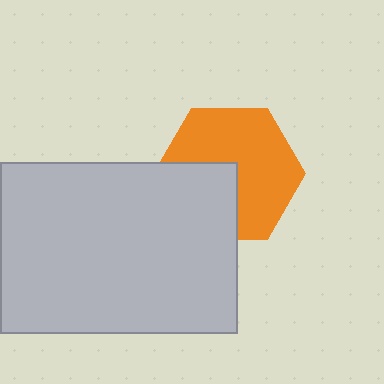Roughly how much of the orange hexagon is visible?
Most of it is visible (roughly 65%).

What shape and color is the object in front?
The object in front is a light gray rectangle.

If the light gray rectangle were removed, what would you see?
You would see the complete orange hexagon.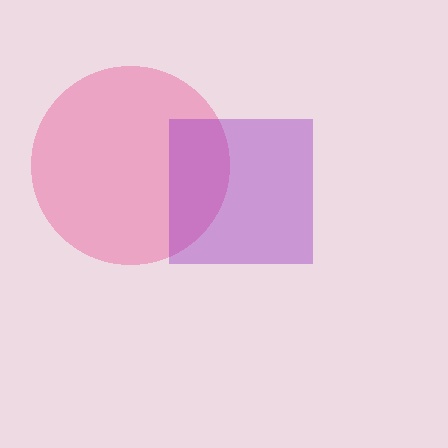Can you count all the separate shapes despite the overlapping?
Yes, there are 2 separate shapes.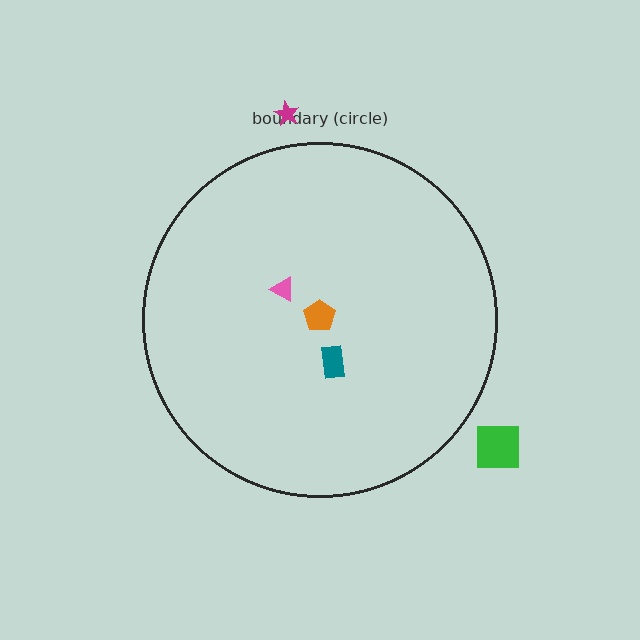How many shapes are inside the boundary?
3 inside, 2 outside.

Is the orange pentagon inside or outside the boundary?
Inside.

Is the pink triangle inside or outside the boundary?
Inside.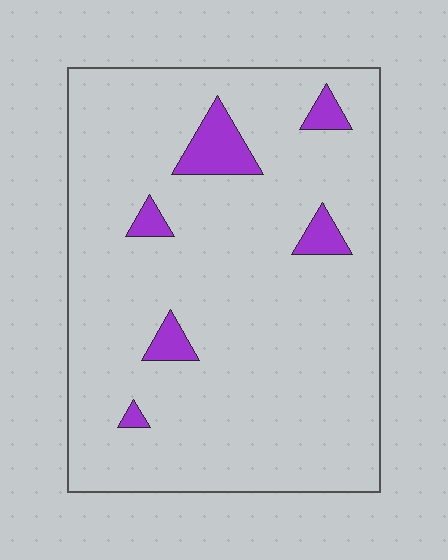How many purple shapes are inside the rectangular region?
6.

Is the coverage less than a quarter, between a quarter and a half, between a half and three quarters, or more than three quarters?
Less than a quarter.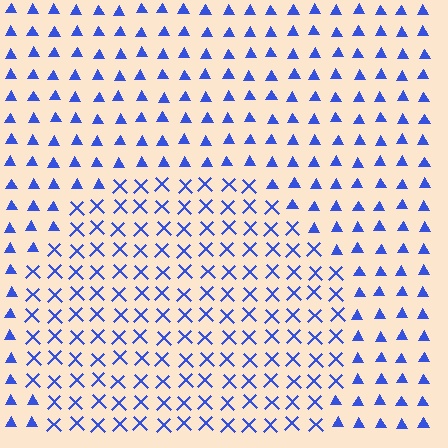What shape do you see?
I see a circle.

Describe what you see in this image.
The image is filled with small blue elements arranged in a uniform grid. A circle-shaped region contains X marks, while the surrounding area contains triangles. The boundary is defined purely by the change in element shape.